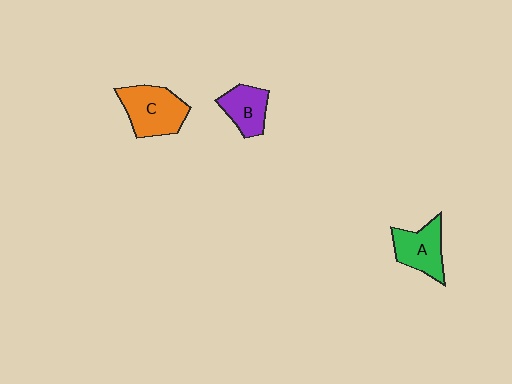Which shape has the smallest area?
Shape B (purple).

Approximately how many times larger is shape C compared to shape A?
Approximately 1.2 times.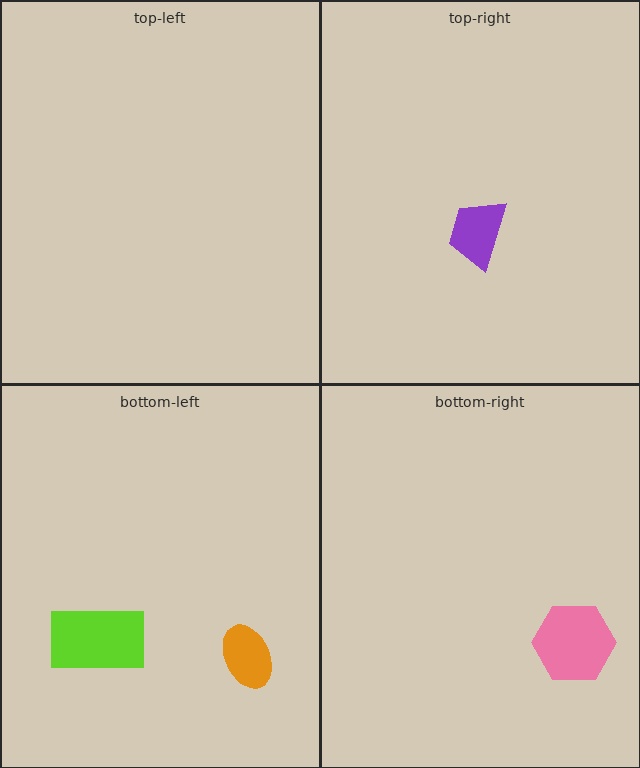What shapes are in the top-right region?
The purple trapezoid.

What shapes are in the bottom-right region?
The pink hexagon.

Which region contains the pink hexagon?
The bottom-right region.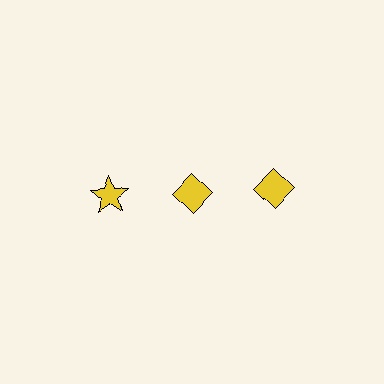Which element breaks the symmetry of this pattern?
The yellow star in the top row, leftmost column breaks the symmetry. All other shapes are yellow diamonds.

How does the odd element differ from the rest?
It has a different shape: star instead of diamond.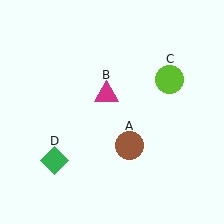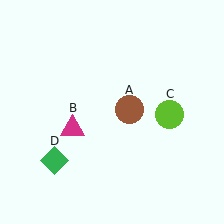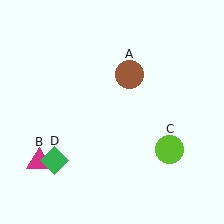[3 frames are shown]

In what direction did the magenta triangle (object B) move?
The magenta triangle (object B) moved down and to the left.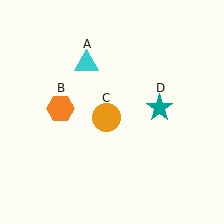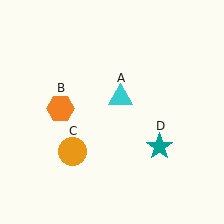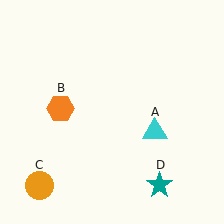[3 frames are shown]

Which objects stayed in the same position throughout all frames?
Orange hexagon (object B) remained stationary.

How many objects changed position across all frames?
3 objects changed position: cyan triangle (object A), orange circle (object C), teal star (object D).